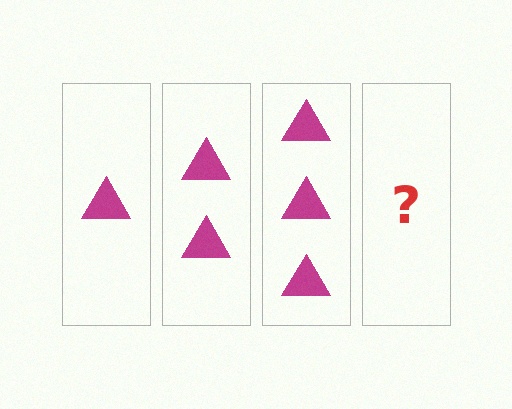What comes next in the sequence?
The next element should be 4 triangles.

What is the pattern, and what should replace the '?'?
The pattern is that each step adds one more triangle. The '?' should be 4 triangles.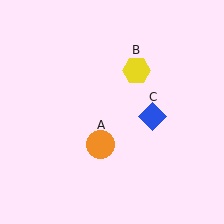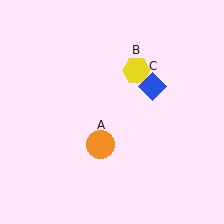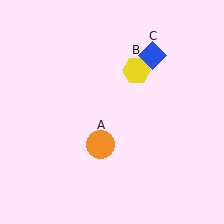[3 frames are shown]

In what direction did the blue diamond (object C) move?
The blue diamond (object C) moved up.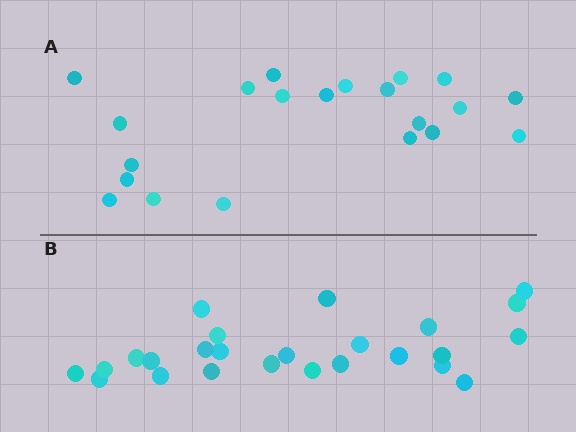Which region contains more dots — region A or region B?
Region B (the bottom region) has more dots.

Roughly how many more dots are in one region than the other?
Region B has about 4 more dots than region A.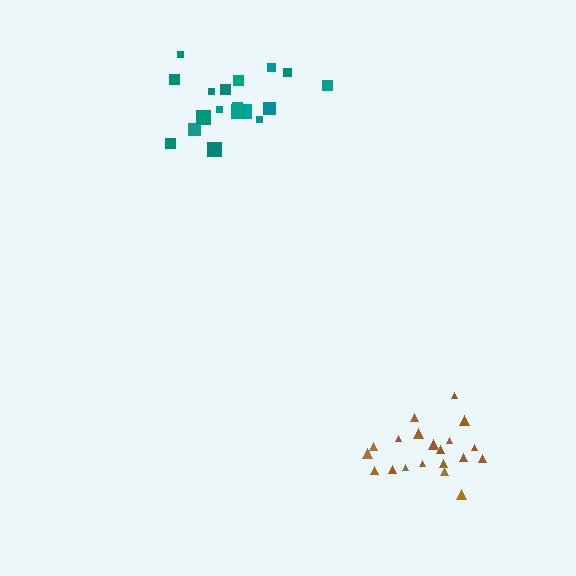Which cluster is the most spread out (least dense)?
Teal.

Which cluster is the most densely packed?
Brown.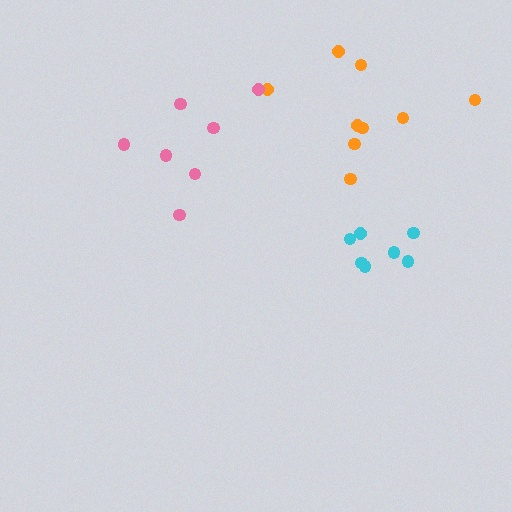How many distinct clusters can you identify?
There are 3 distinct clusters.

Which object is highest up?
The orange cluster is topmost.